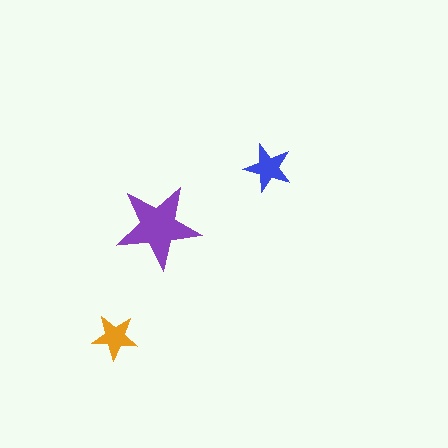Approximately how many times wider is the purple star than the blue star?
About 2 times wider.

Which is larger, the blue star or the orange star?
The blue one.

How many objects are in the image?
There are 3 objects in the image.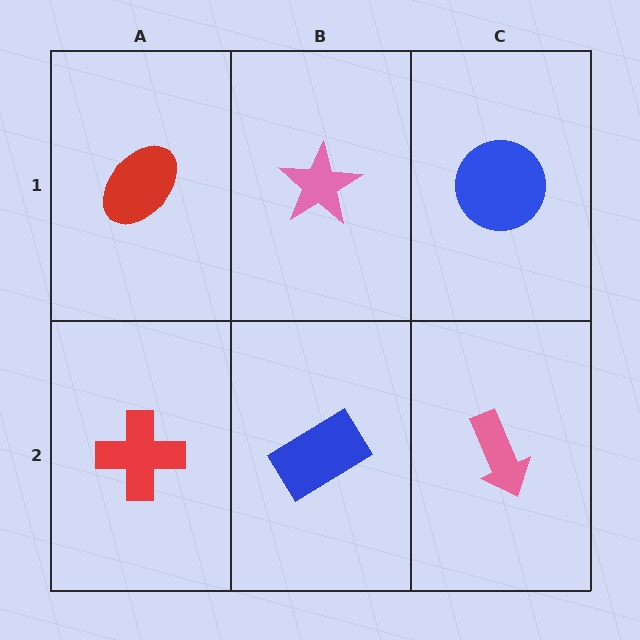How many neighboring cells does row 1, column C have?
2.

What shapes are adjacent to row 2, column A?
A red ellipse (row 1, column A), a blue rectangle (row 2, column B).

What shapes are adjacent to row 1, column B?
A blue rectangle (row 2, column B), a red ellipse (row 1, column A), a blue circle (row 1, column C).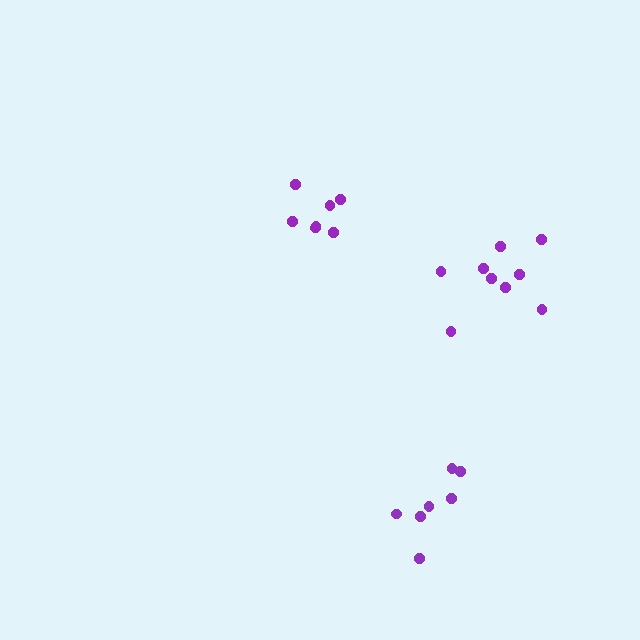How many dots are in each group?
Group 1: 9 dots, Group 2: 7 dots, Group 3: 7 dots (23 total).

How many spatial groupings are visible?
There are 3 spatial groupings.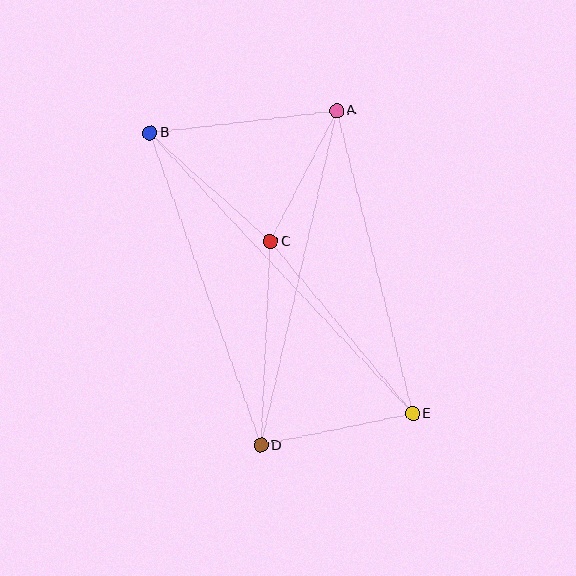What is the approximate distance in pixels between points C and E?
The distance between C and E is approximately 224 pixels.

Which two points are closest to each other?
Points A and C are closest to each other.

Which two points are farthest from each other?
Points B and E are farthest from each other.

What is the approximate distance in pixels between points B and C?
The distance between B and C is approximately 162 pixels.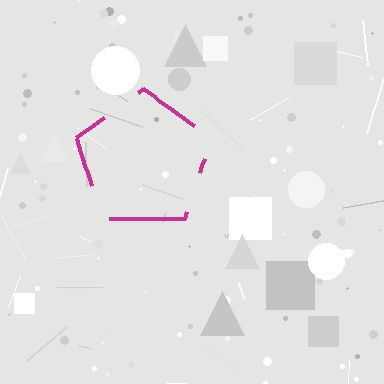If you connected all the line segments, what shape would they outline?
They would outline a pentagon.